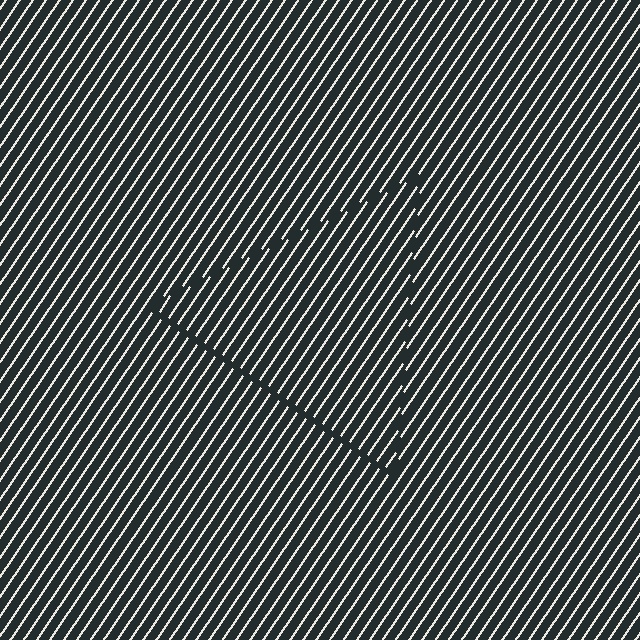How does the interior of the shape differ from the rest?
The interior of the shape contains the same grating, shifted by half a period — the contour is defined by the phase discontinuity where line-ends from the inner and outer gratings abut.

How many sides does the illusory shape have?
3 sides — the line-ends trace a triangle.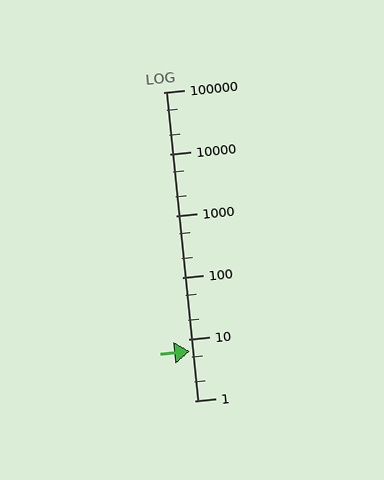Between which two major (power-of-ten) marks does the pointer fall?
The pointer is between 1 and 10.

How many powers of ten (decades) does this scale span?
The scale spans 5 decades, from 1 to 100000.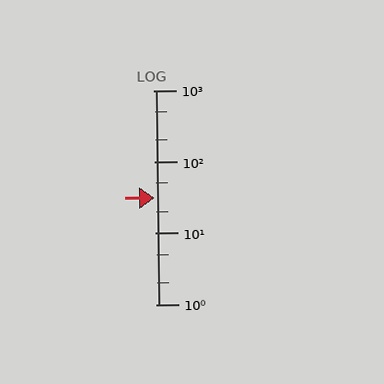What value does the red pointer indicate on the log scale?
The pointer indicates approximately 31.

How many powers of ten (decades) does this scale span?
The scale spans 3 decades, from 1 to 1000.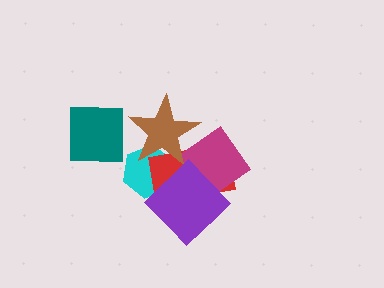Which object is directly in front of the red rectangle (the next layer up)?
The magenta diamond is directly in front of the red rectangle.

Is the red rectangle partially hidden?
Yes, it is partially covered by another shape.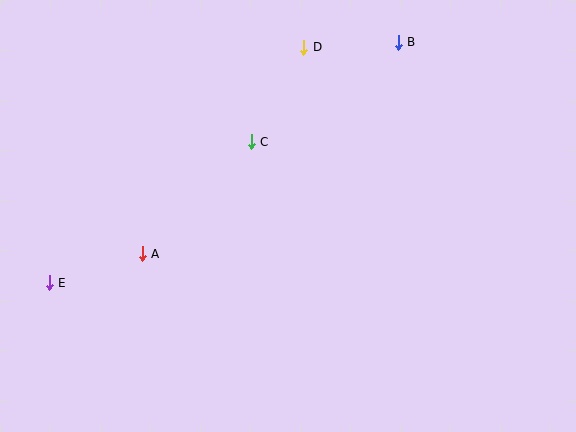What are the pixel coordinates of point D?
Point D is at (304, 47).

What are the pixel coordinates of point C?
Point C is at (251, 142).